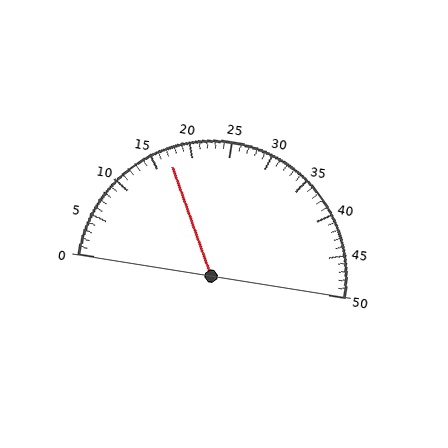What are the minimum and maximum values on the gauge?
The gauge ranges from 0 to 50.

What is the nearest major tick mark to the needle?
The nearest major tick mark is 15.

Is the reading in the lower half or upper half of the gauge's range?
The reading is in the lower half of the range (0 to 50).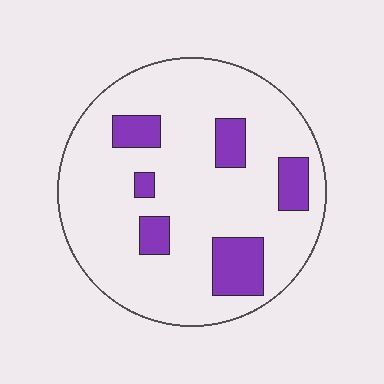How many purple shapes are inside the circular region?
6.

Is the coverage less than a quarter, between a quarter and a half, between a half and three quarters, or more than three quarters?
Less than a quarter.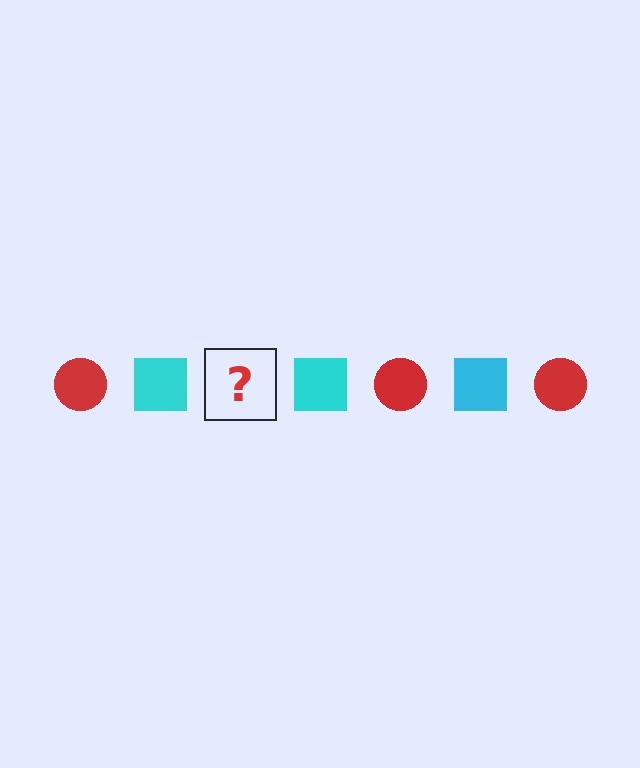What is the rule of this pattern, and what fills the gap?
The rule is that the pattern alternates between red circle and cyan square. The gap should be filled with a red circle.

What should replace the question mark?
The question mark should be replaced with a red circle.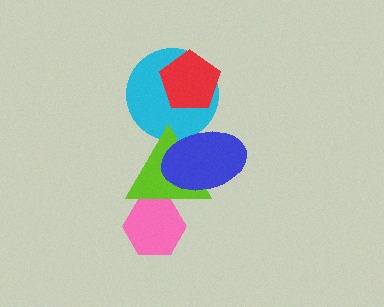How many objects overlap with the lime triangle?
3 objects overlap with the lime triangle.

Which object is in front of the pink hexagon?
The lime triangle is in front of the pink hexagon.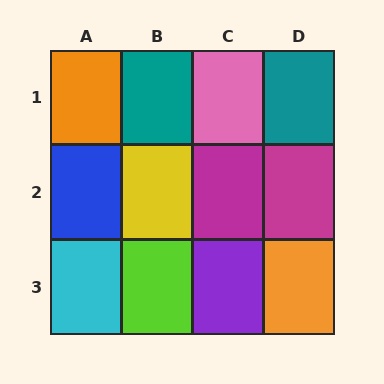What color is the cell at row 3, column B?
Lime.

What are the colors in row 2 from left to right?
Blue, yellow, magenta, magenta.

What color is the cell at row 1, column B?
Teal.